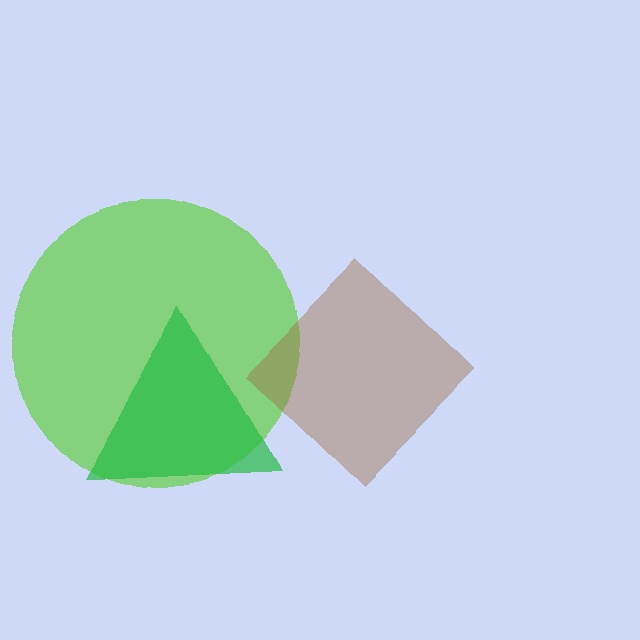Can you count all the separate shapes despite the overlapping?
Yes, there are 3 separate shapes.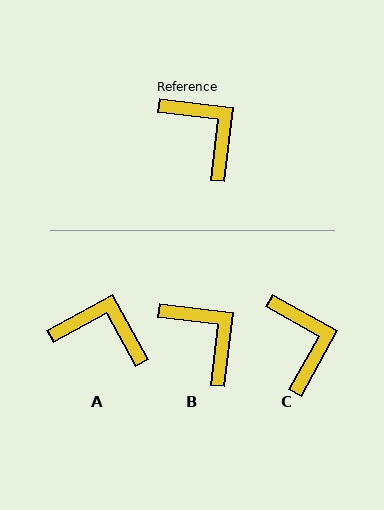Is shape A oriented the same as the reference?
No, it is off by about 35 degrees.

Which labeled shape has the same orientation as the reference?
B.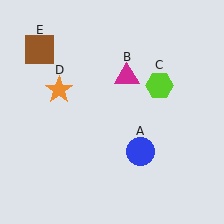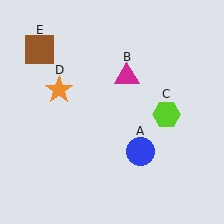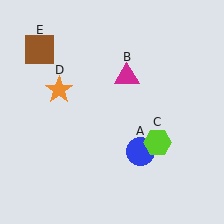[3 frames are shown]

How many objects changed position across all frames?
1 object changed position: lime hexagon (object C).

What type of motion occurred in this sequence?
The lime hexagon (object C) rotated clockwise around the center of the scene.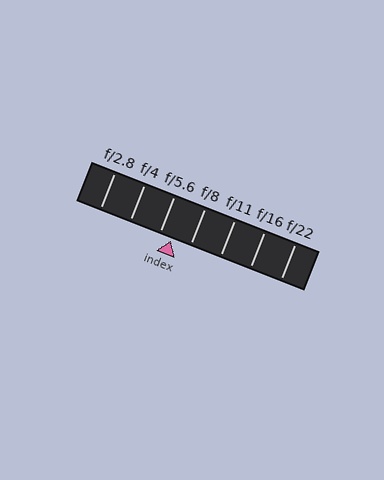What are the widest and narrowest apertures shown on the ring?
The widest aperture shown is f/2.8 and the narrowest is f/22.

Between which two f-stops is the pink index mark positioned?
The index mark is between f/5.6 and f/8.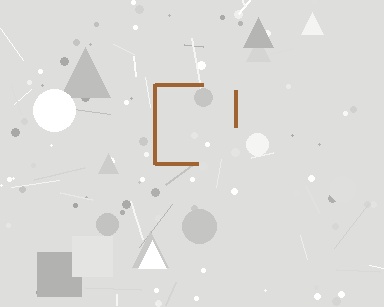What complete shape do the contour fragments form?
The contour fragments form a square.